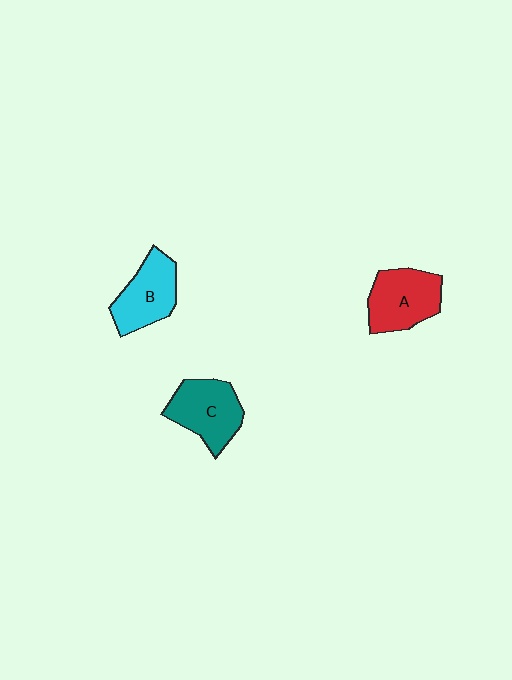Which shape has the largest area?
Shape A (red).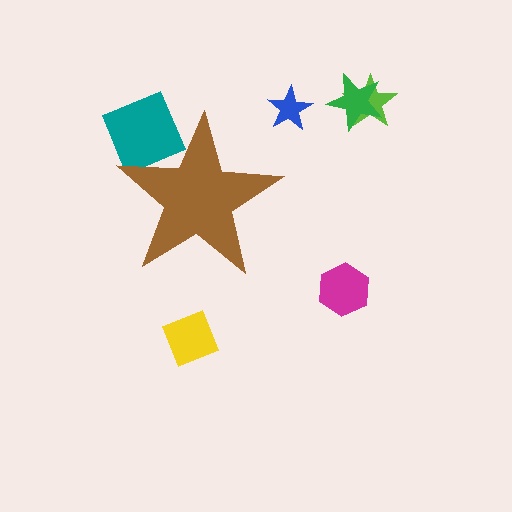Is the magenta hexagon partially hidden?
No, the magenta hexagon is fully visible.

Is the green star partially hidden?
No, the green star is fully visible.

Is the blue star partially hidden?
No, the blue star is fully visible.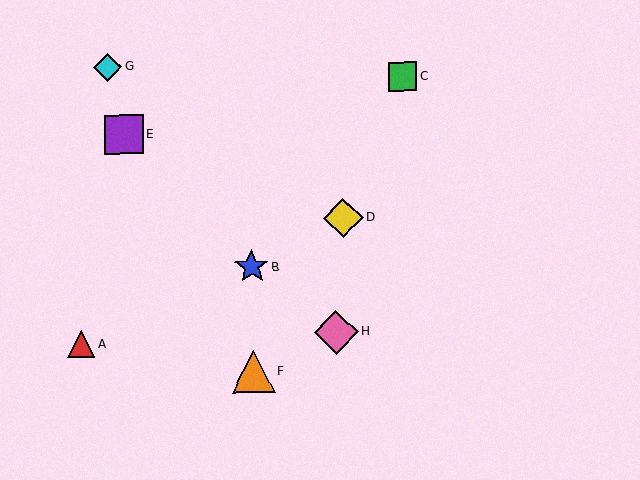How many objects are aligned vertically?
2 objects (B, F) are aligned vertically.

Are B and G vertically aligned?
No, B is at x≈252 and G is at x≈107.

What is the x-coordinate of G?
Object G is at x≈107.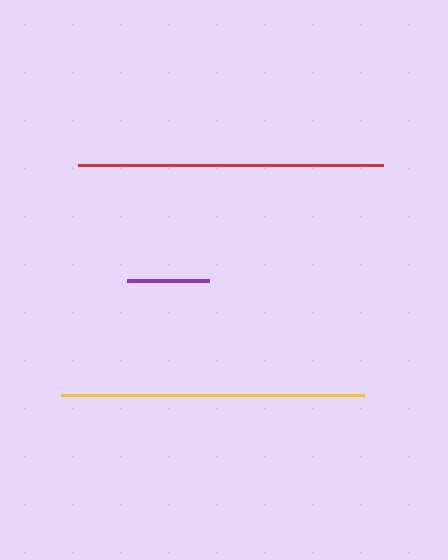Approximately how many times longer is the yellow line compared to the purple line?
The yellow line is approximately 3.7 times the length of the purple line.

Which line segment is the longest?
The red line is the longest at approximately 304 pixels.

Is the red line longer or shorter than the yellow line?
The red line is longer than the yellow line.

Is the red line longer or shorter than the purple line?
The red line is longer than the purple line.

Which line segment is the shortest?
The purple line is the shortest at approximately 82 pixels.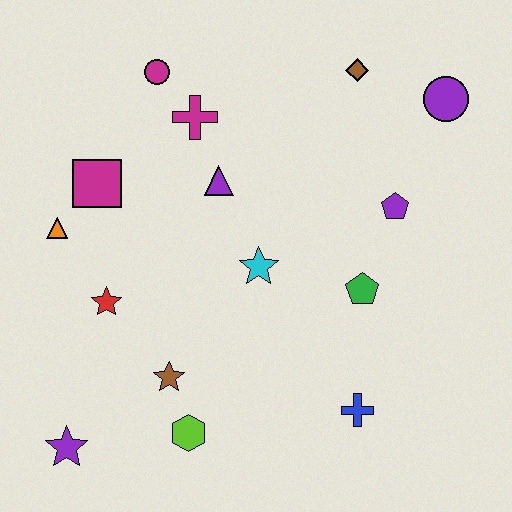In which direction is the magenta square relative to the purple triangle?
The magenta square is to the left of the purple triangle.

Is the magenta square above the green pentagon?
Yes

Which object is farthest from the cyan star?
The purple star is farthest from the cyan star.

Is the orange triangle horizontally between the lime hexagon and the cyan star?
No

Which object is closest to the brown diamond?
The purple circle is closest to the brown diamond.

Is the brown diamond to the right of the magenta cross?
Yes